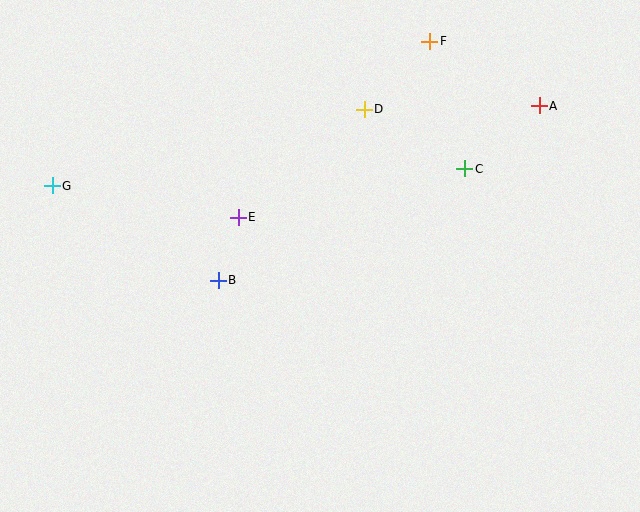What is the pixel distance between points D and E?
The distance between D and E is 166 pixels.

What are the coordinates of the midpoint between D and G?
The midpoint between D and G is at (208, 148).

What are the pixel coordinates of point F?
Point F is at (430, 41).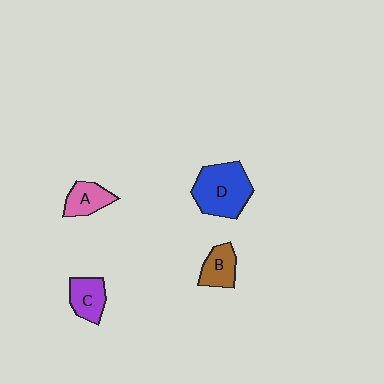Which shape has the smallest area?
Shape B (brown).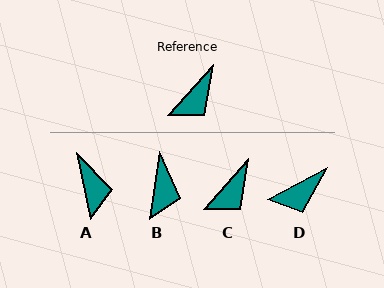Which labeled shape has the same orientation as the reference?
C.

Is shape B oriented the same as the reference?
No, it is off by about 32 degrees.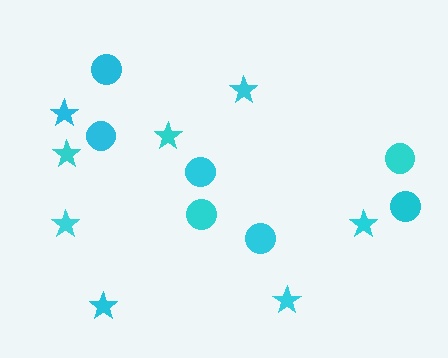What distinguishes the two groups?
There are 2 groups: one group of stars (8) and one group of circles (7).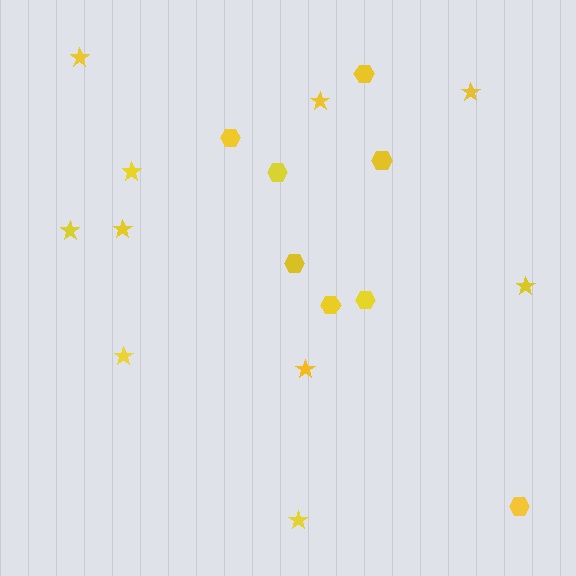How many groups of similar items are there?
There are 2 groups: one group of hexagons (8) and one group of stars (10).